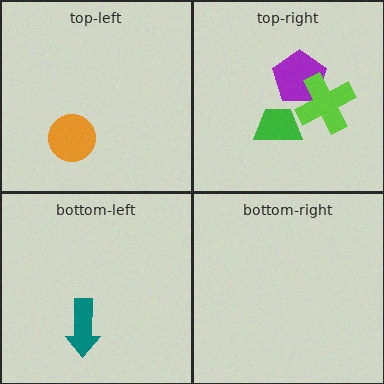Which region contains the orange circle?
The top-left region.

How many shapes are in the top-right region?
3.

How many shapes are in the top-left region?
1.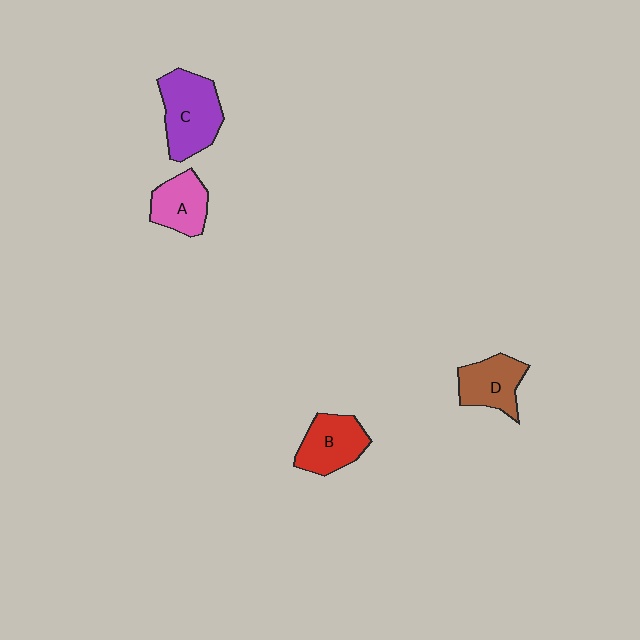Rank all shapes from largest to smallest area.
From largest to smallest: C (purple), B (red), D (brown), A (pink).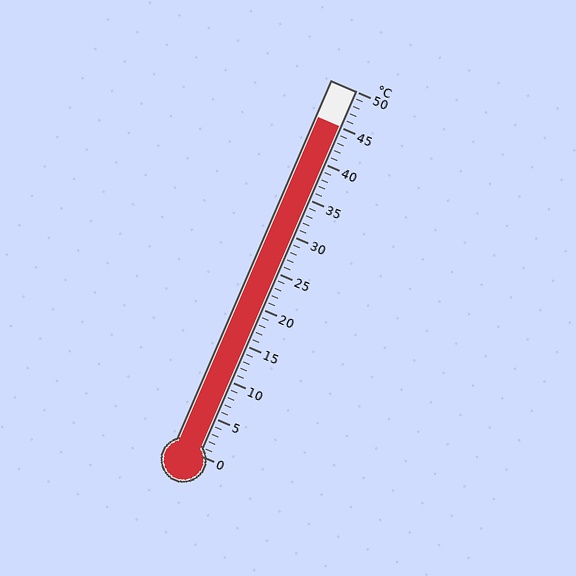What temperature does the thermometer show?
The thermometer shows approximately 45°C.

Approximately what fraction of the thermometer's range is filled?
The thermometer is filled to approximately 90% of its range.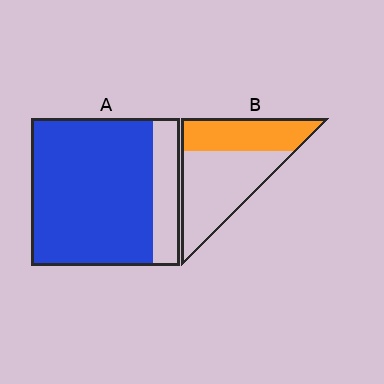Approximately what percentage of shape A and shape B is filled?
A is approximately 80% and B is approximately 40%.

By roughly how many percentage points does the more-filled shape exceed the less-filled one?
By roughly 40 percentage points (A over B).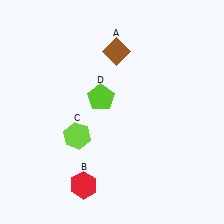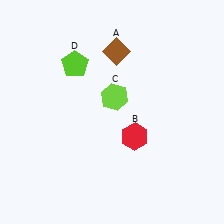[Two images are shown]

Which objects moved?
The objects that moved are: the red hexagon (B), the lime hexagon (C), the lime pentagon (D).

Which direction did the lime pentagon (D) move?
The lime pentagon (D) moved up.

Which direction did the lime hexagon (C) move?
The lime hexagon (C) moved up.